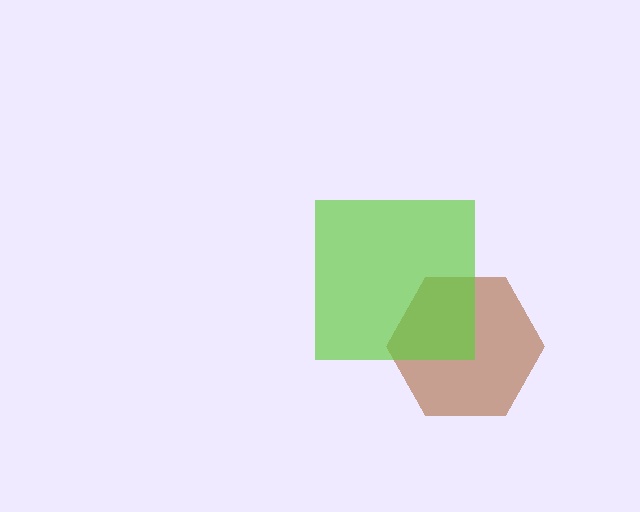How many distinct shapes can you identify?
There are 2 distinct shapes: a brown hexagon, a lime square.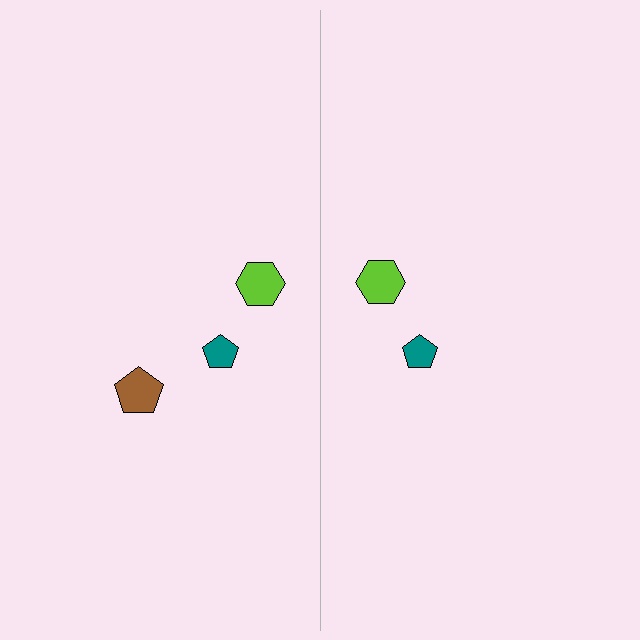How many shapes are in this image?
There are 5 shapes in this image.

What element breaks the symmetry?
A brown pentagon is missing from the right side.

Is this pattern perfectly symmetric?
No, the pattern is not perfectly symmetric. A brown pentagon is missing from the right side.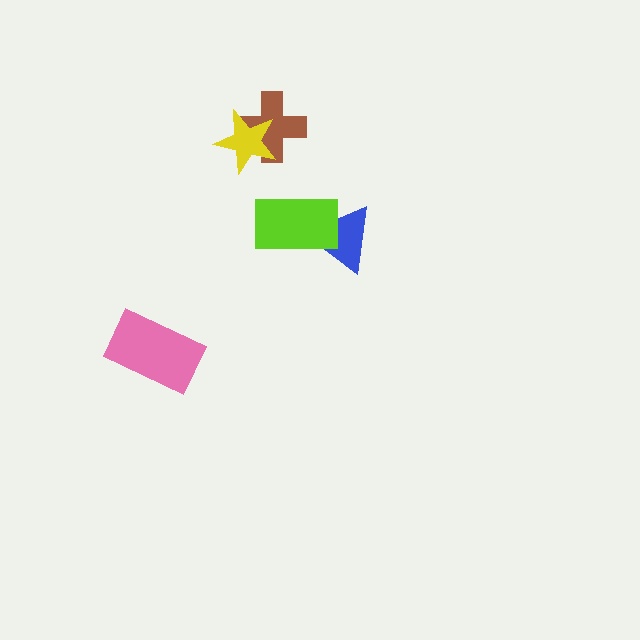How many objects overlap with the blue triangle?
1 object overlaps with the blue triangle.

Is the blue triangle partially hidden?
Yes, it is partially covered by another shape.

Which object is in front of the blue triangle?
The lime rectangle is in front of the blue triangle.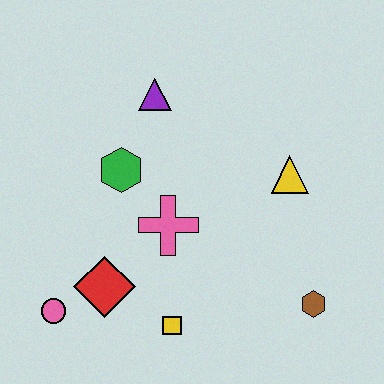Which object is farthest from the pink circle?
The yellow triangle is farthest from the pink circle.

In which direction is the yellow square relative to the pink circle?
The yellow square is to the right of the pink circle.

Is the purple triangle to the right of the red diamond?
Yes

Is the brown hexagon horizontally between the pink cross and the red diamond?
No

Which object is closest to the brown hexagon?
The yellow triangle is closest to the brown hexagon.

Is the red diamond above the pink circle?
Yes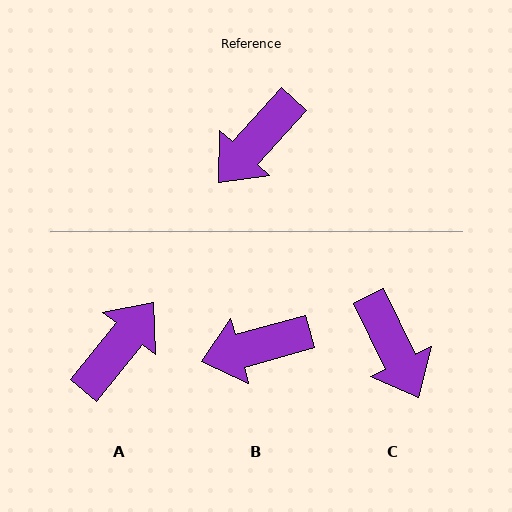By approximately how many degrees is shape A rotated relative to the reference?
Approximately 176 degrees clockwise.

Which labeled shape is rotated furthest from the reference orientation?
A, about 176 degrees away.